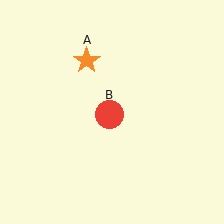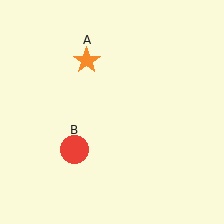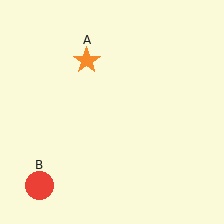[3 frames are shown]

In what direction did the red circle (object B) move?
The red circle (object B) moved down and to the left.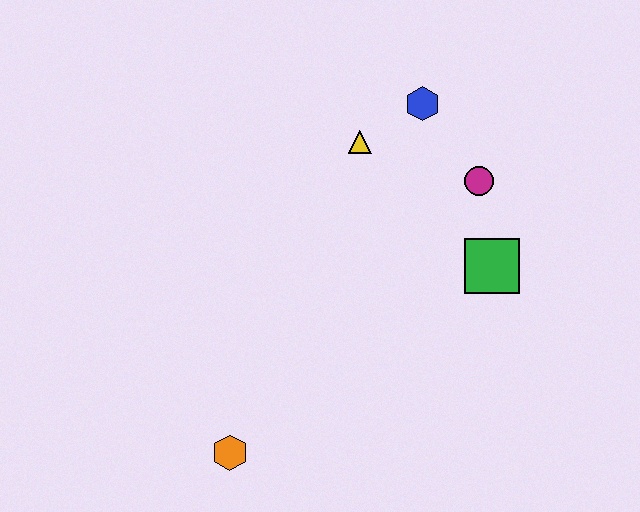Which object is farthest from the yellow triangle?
The orange hexagon is farthest from the yellow triangle.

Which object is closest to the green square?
The magenta circle is closest to the green square.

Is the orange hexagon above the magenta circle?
No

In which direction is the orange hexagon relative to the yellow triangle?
The orange hexagon is below the yellow triangle.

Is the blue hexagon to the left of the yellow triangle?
No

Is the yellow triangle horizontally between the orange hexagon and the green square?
Yes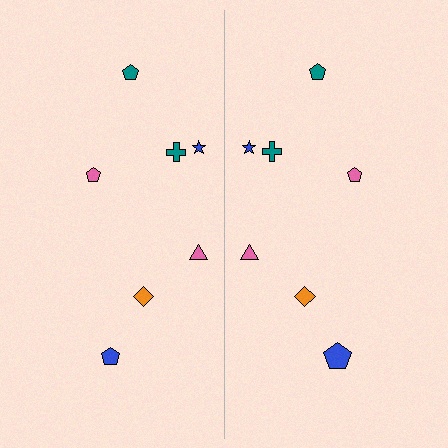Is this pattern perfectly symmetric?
No, the pattern is not perfectly symmetric. The blue pentagon on the right side has a different size than its mirror counterpart.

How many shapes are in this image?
There are 14 shapes in this image.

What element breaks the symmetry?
The blue pentagon on the right side has a different size than its mirror counterpart.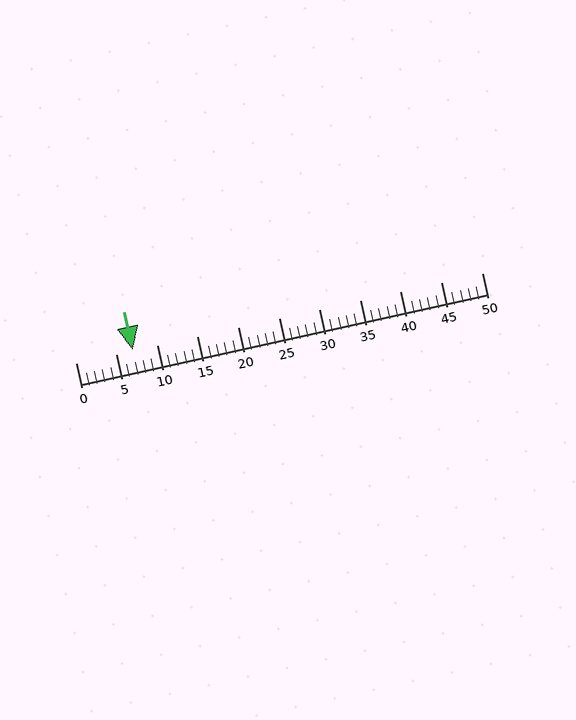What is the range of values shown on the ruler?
The ruler shows values from 0 to 50.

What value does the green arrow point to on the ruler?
The green arrow points to approximately 7.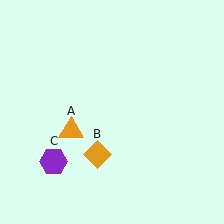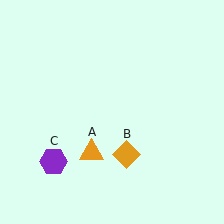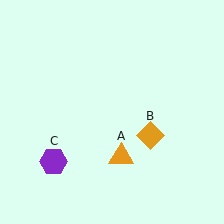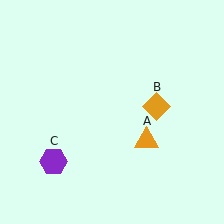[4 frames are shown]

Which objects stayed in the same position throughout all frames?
Purple hexagon (object C) remained stationary.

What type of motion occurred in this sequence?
The orange triangle (object A), orange diamond (object B) rotated counterclockwise around the center of the scene.